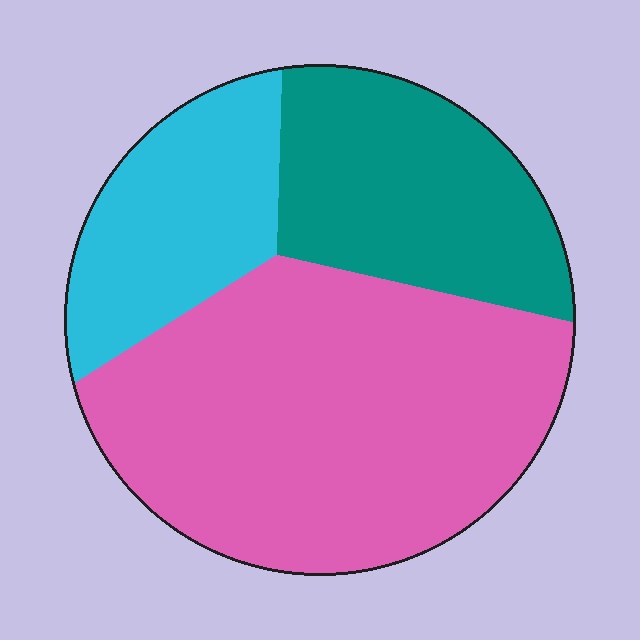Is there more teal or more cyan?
Teal.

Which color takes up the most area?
Pink, at roughly 55%.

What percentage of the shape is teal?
Teal takes up about one quarter (1/4) of the shape.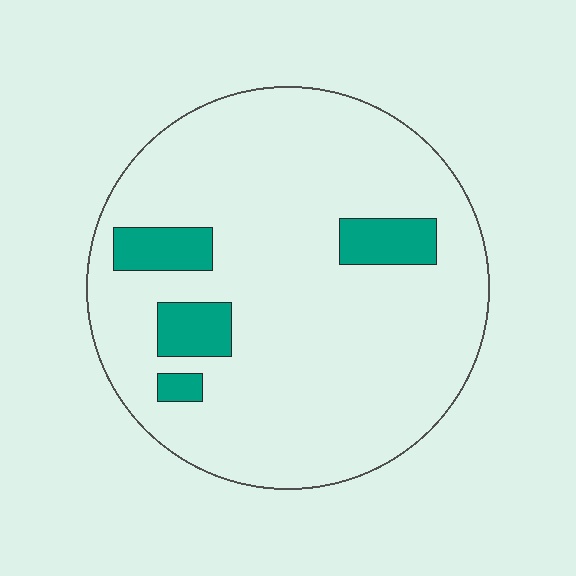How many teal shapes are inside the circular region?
4.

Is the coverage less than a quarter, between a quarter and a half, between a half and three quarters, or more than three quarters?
Less than a quarter.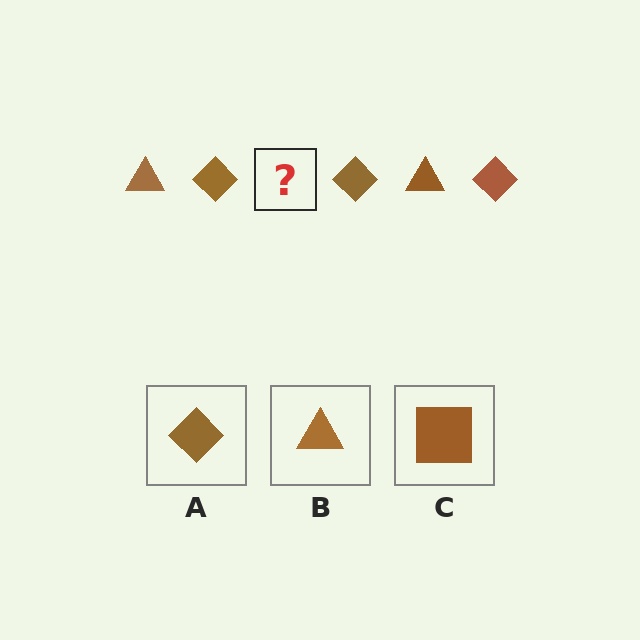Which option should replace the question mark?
Option B.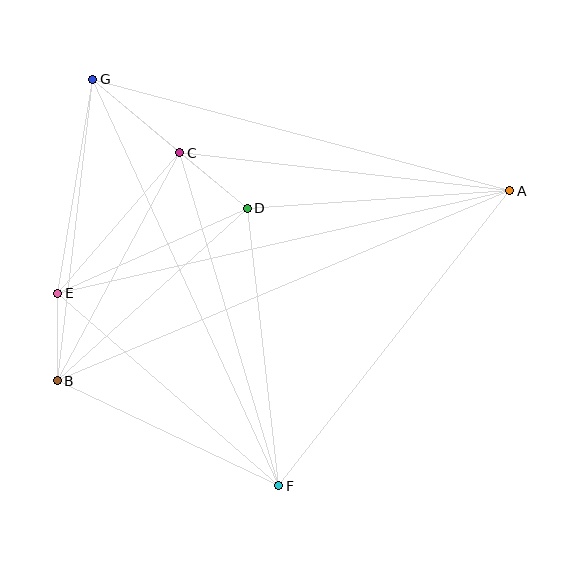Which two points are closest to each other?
Points C and D are closest to each other.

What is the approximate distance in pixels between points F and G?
The distance between F and G is approximately 447 pixels.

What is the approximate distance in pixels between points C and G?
The distance between C and G is approximately 114 pixels.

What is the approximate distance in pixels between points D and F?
The distance between D and F is approximately 280 pixels.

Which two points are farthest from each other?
Points A and B are farthest from each other.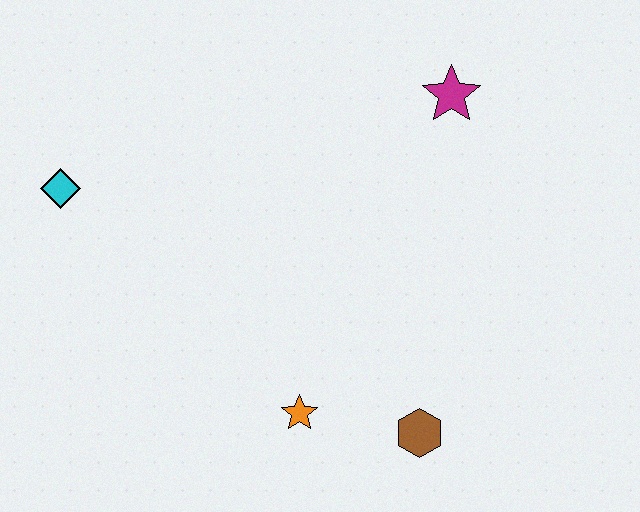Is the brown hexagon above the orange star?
No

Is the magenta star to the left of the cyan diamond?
No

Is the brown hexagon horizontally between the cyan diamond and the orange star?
No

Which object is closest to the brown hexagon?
The orange star is closest to the brown hexagon.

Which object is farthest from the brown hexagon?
The cyan diamond is farthest from the brown hexagon.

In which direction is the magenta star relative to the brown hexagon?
The magenta star is above the brown hexagon.